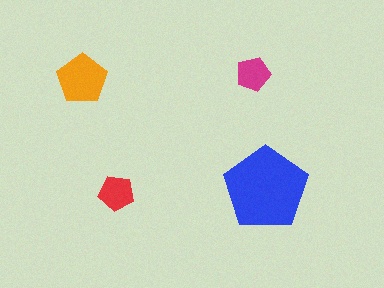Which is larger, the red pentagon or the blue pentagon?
The blue one.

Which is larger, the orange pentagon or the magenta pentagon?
The orange one.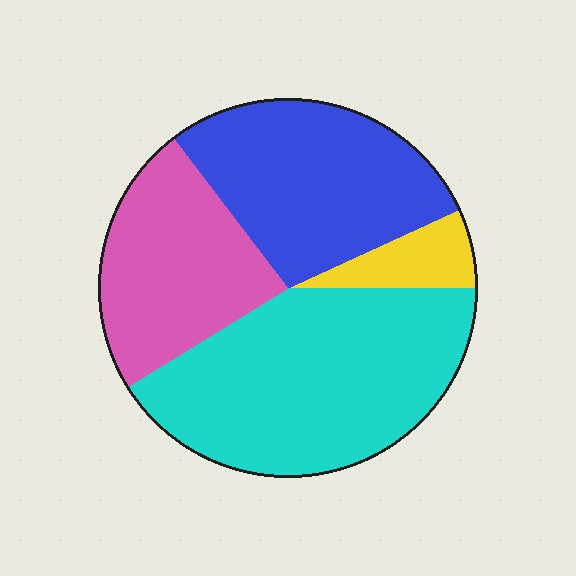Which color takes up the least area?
Yellow, at roughly 5%.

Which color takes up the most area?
Cyan, at roughly 40%.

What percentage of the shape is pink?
Pink covers around 25% of the shape.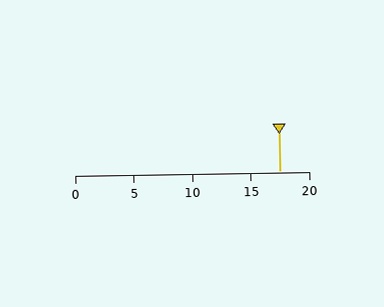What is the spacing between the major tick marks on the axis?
The major ticks are spaced 5 apart.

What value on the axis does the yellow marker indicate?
The marker indicates approximately 17.5.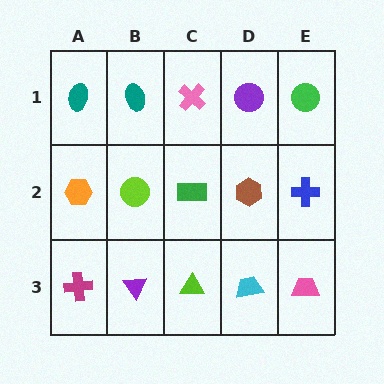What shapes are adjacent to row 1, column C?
A green rectangle (row 2, column C), a teal ellipse (row 1, column B), a purple circle (row 1, column D).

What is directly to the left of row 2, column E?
A brown hexagon.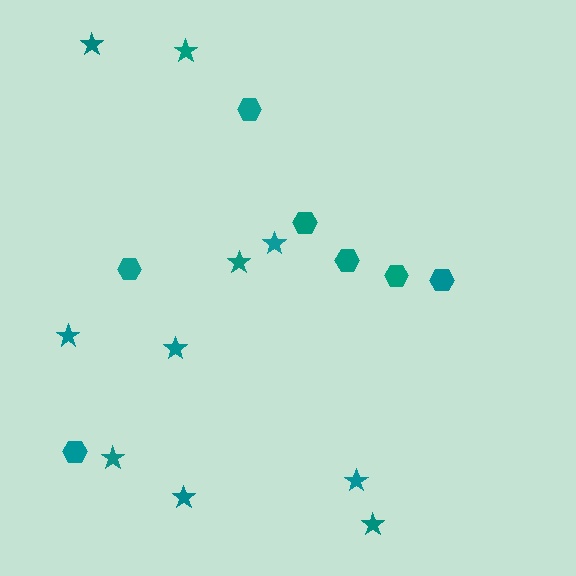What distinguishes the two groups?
There are 2 groups: one group of hexagons (7) and one group of stars (10).